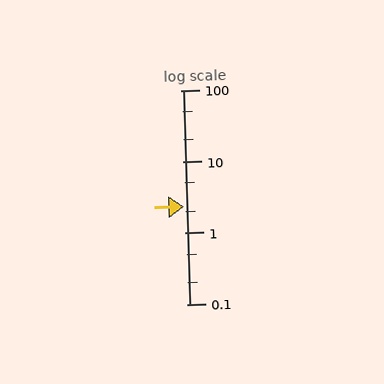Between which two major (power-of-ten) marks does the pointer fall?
The pointer is between 1 and 10.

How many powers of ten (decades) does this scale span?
The scale spans 3 decades, from 0.1 to 100.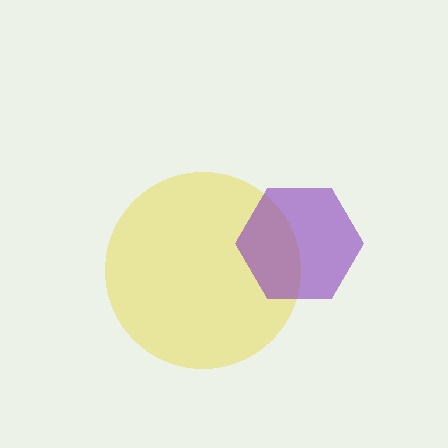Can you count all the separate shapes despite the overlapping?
Yes, there are 2 separate shapes.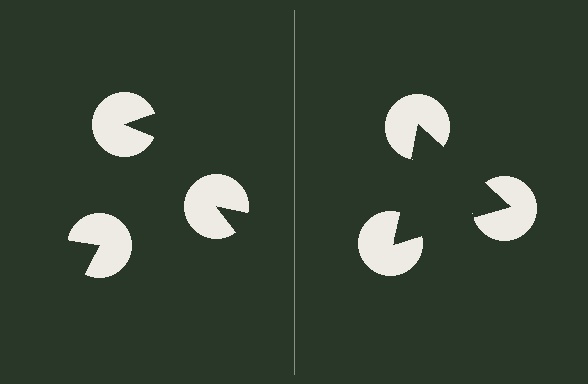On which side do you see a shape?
An illusory triangle appears on the right side. On the left side the wedge cuts are rotated, so no coherent shape forms.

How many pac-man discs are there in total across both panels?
6 — 3 on each side.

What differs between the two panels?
The pac-man discs are positioned identically on both sides; only the wedge orientations differ. On the right they align to a triangle; on the left they are misaligned.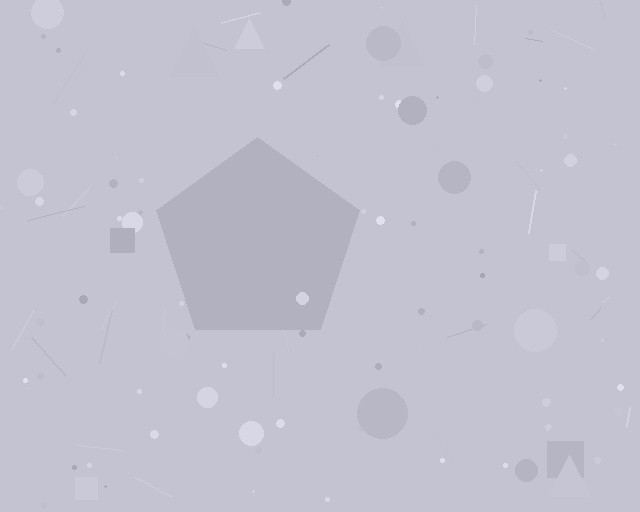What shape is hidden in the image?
A pentagon is hidden in the image.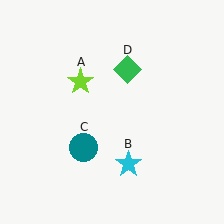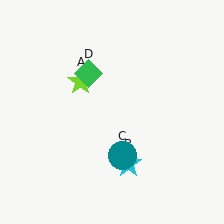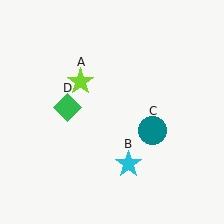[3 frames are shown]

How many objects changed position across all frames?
2 objects changed position: teal circle (object C), green diamond (object D).